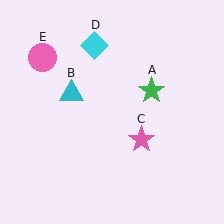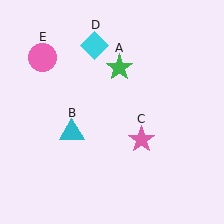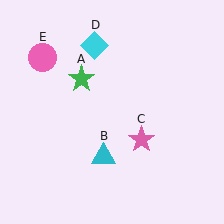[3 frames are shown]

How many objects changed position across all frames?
2 objects changed position: green star (object A), cyan triangle (object B).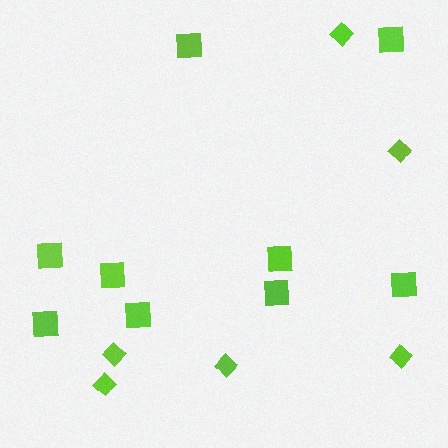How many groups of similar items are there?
There are 2 groups: one group of squares (9) and one group of diamonds (6).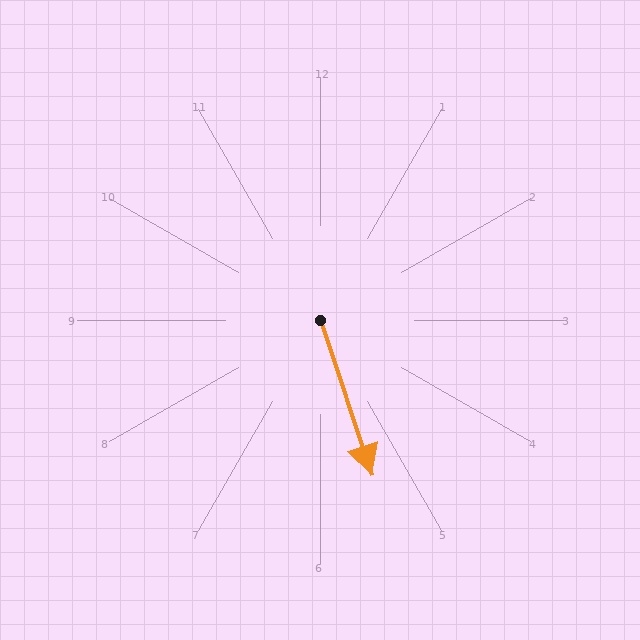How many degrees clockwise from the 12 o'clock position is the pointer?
Approximately 161 degrees.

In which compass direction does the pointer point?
South.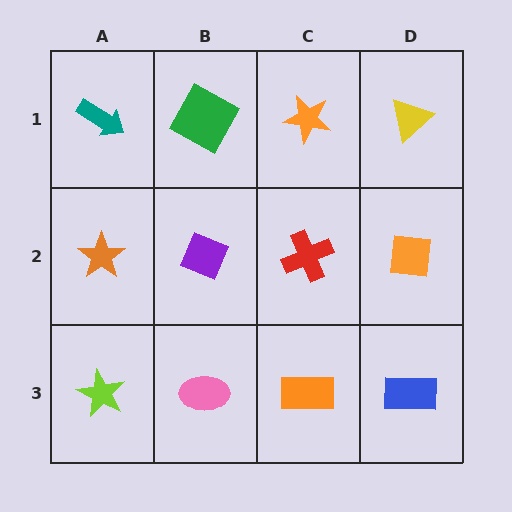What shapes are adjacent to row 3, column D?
An orange square (row 2, column D), an orange rectangle (row 3, column C).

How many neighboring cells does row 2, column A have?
3.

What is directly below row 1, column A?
An orange star.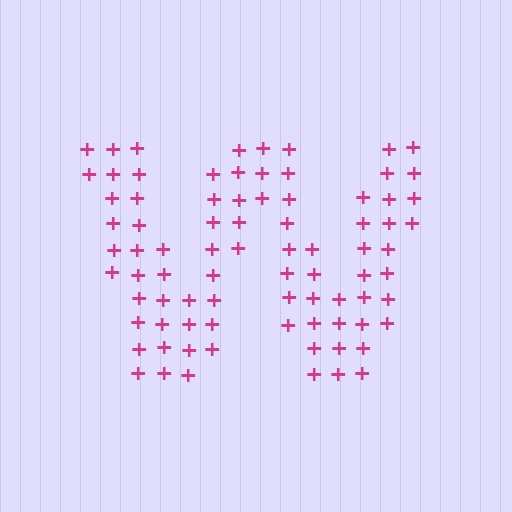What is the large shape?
The large shape is the letter W.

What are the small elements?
The small elements are plus signs.